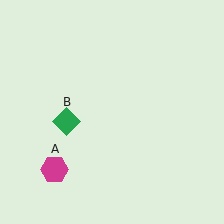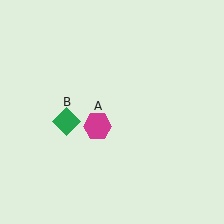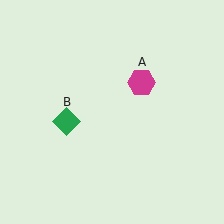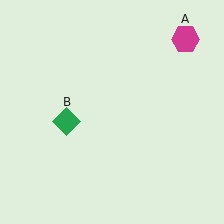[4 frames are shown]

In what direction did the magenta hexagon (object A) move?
The magenta hexagon (object A) moved up and to the right.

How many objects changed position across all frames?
1 object changed position: magenta hexagon (object A).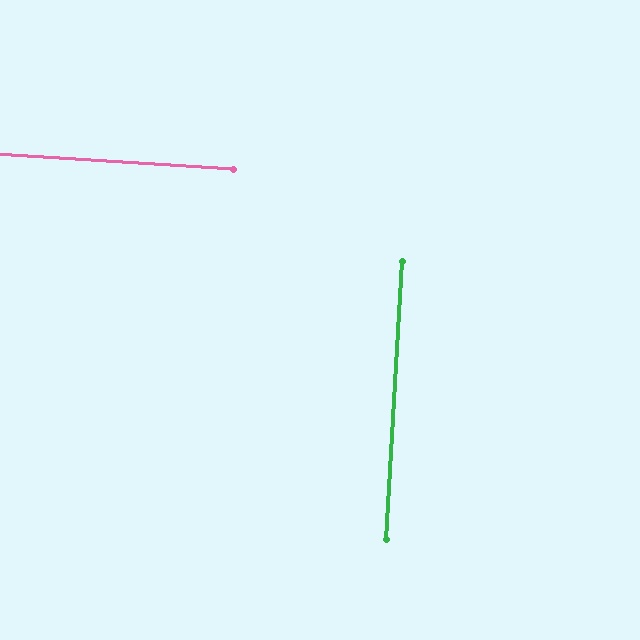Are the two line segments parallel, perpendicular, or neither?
Perpendicular — they meet at approximately 90°.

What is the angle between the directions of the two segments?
Approximately 90 degrees.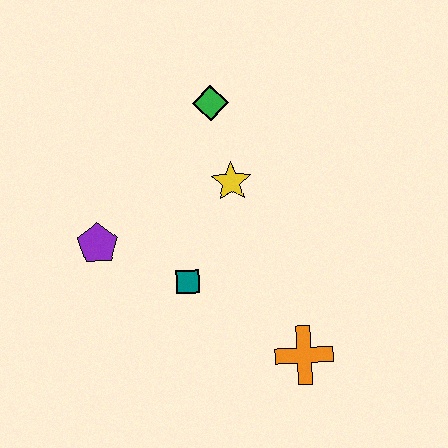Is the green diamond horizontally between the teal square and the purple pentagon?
No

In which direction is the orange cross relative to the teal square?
The orange cross is to the right of the teal square.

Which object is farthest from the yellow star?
The orange cross is farthest from the yellow star.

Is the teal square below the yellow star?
Yes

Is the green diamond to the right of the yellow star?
No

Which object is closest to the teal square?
The purple pentagon is closest to the teal square.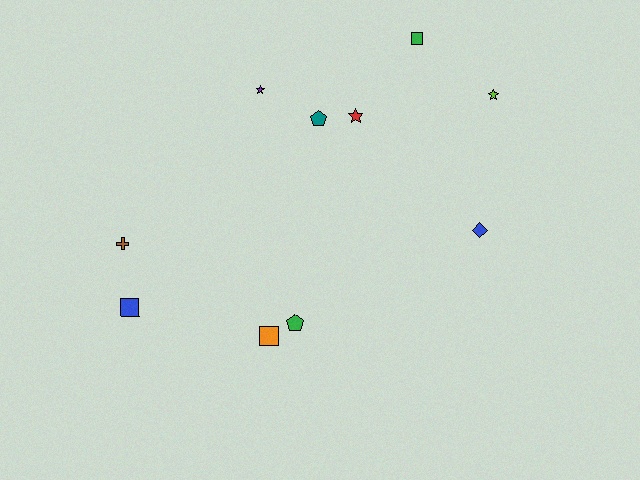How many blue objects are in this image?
There are 2 blue objects.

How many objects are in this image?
There are 10 objects.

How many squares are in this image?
There are 3 squares.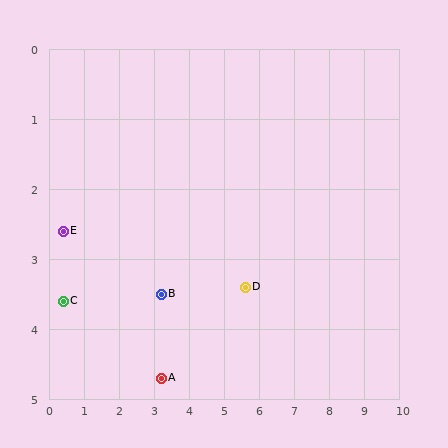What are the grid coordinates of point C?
Point C is at approximately (0.4, 3.6).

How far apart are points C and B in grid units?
Points C and B are about 2.8 grid units apart.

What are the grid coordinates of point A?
Point A is at approximately (3.2, 4.7).